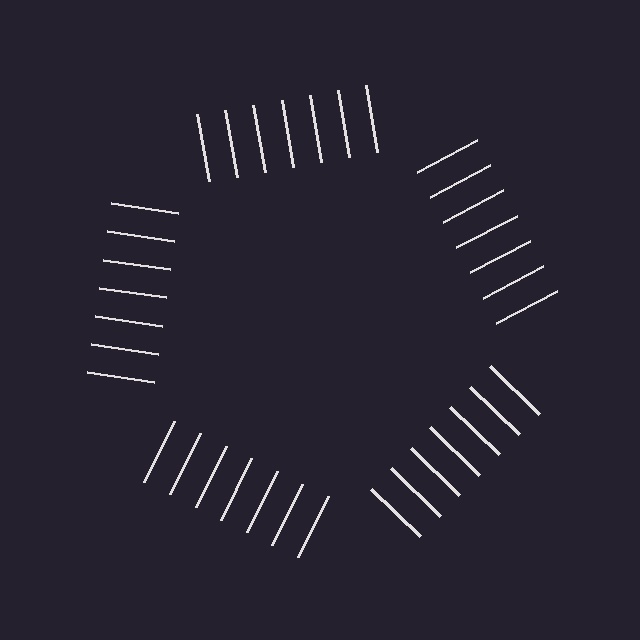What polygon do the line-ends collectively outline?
An illusory pentagon — the line segments terminate on its edges but no continuous stroke is drawn.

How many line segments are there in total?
35 — 7 along each of the 5 edges.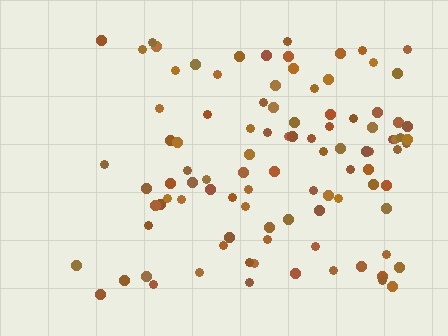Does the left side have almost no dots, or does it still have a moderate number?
Still a moderate number, just noticeably fewer than the right.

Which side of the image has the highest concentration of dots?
The right.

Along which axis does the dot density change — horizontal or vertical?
Horizontal.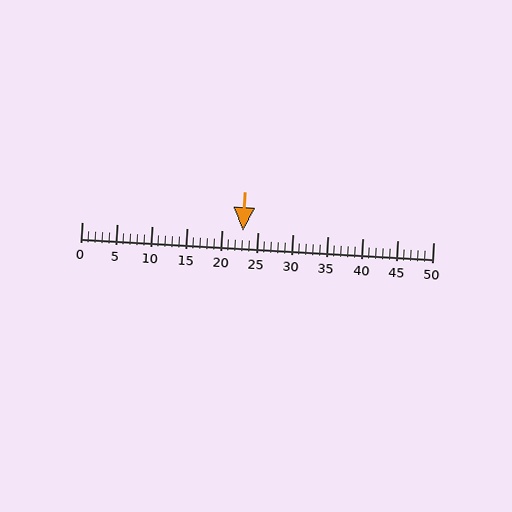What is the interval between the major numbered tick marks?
The major tick marks are spaced 5 units apart.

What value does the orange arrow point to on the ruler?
The orange arrow points to approximately 23.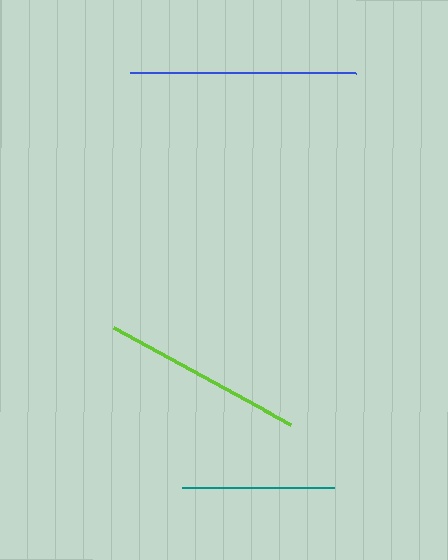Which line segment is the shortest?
The teal line is the shortest at approximately 152 pixels.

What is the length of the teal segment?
The teal segment is approximately 152 pixels long.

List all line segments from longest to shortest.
From longest to shortest: blue, lime, teal.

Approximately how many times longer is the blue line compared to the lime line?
The blue line is approximately 1.1 times the length of the lime line.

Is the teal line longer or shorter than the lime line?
The lime line is longer than the teal line.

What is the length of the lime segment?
The lime segment is approximately 203 pixels long.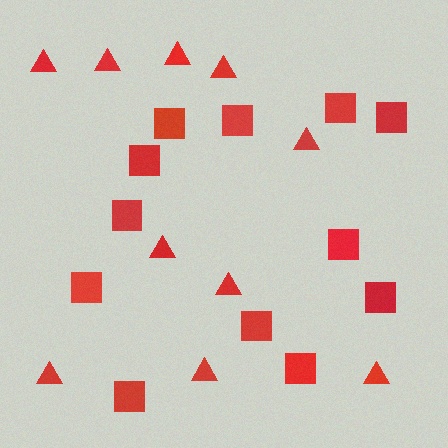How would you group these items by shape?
There are 2 groups: one group of squares (12) and one group of triangles (10).